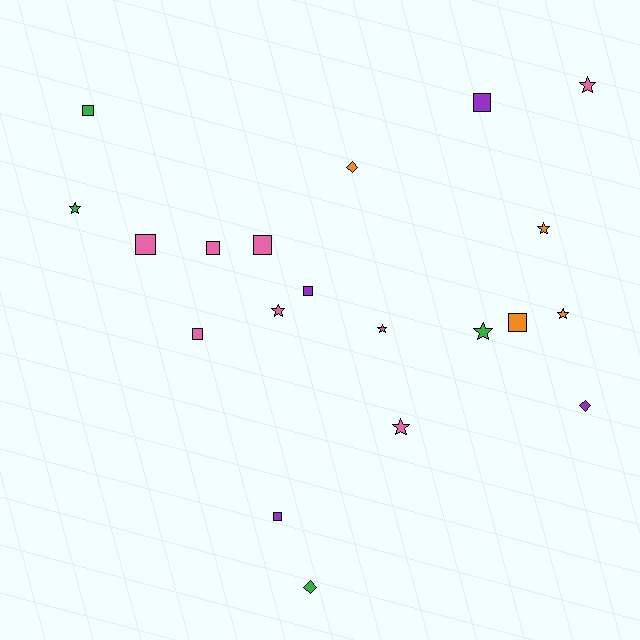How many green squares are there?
There is 1 green square.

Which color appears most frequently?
Pink, with 8 objects.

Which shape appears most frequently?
Square, with 9 objects.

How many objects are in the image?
There are 20 objects.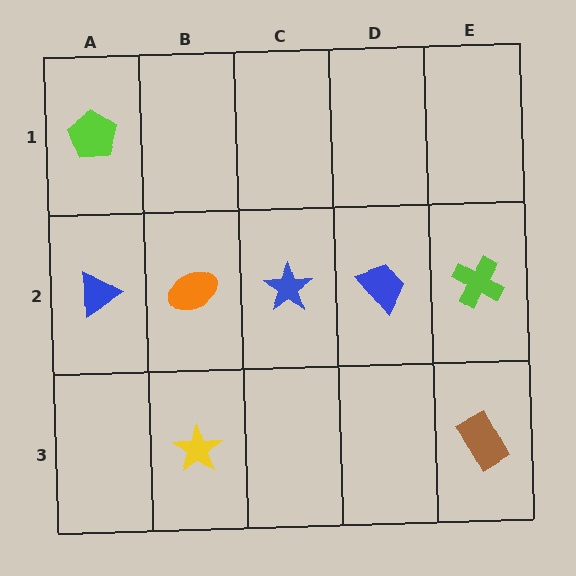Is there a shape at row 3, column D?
No, that cell is empty.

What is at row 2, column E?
A lime cross.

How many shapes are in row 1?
1 shape.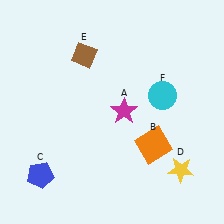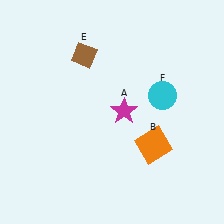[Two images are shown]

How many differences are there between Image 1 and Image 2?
There are 2 differences between the two images.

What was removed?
The yellow star (D), the blue pentagon (C) were removed in Image 2.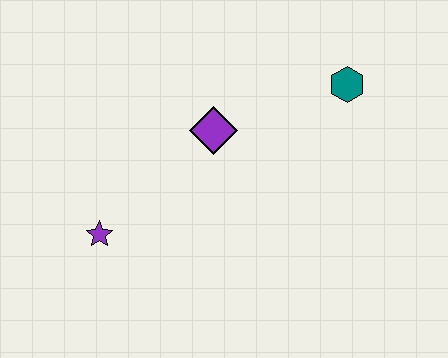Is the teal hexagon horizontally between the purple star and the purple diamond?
No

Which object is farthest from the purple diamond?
The purple star is farthest from the purple diamond.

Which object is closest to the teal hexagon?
The purple diamond is closest to the teal hexagon.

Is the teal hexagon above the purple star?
Yes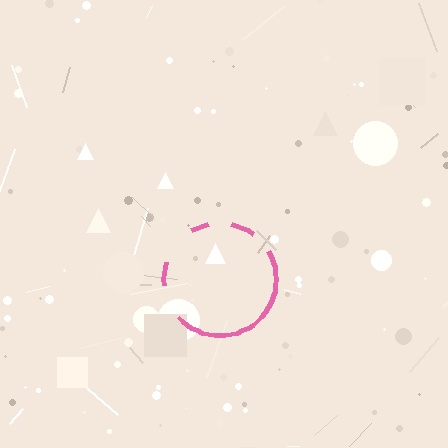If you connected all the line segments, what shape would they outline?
They would outline a circle.